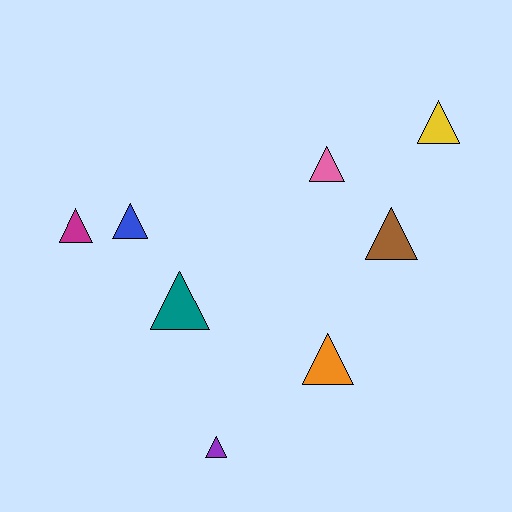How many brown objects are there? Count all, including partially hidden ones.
There is 1 brown object.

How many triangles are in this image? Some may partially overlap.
There are 8 triangles.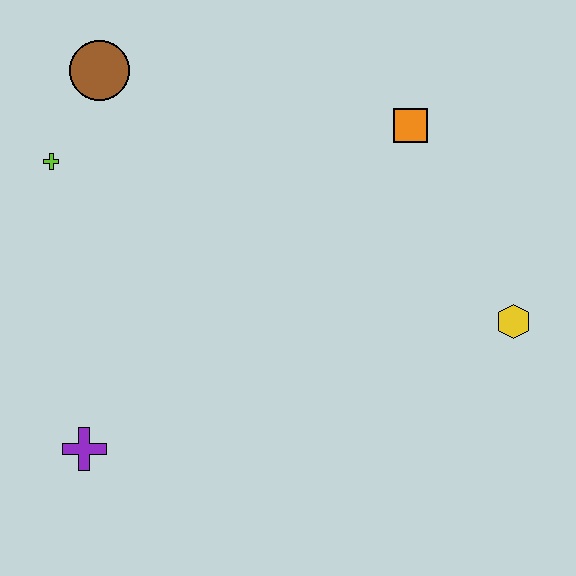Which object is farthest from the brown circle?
The yellow hexagon is farthest from the brown circle.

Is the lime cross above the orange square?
No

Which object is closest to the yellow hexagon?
The orange square is closest to the yellow hexagon.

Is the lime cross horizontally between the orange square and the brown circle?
No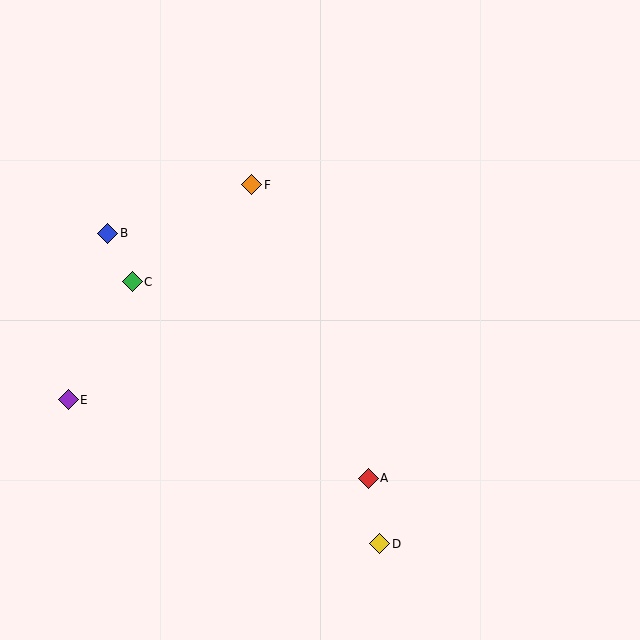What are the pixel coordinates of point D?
Point D is at (380, 544).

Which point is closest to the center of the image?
Point F at (252, 185) is closest to the center.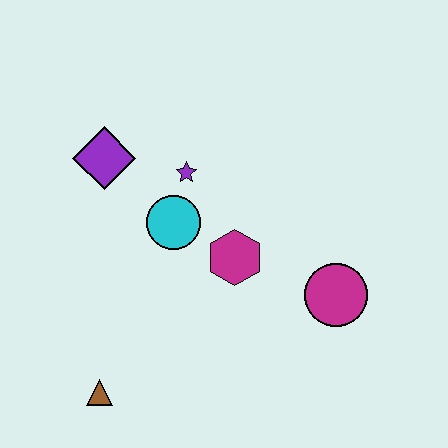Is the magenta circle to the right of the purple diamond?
Yes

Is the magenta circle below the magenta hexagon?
Yes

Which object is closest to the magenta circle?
The magenta hexagon is closest to the magenta circle.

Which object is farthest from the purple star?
The brown triangle is farthest from the purple star.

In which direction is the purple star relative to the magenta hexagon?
The purple star is above the magenta hexagon.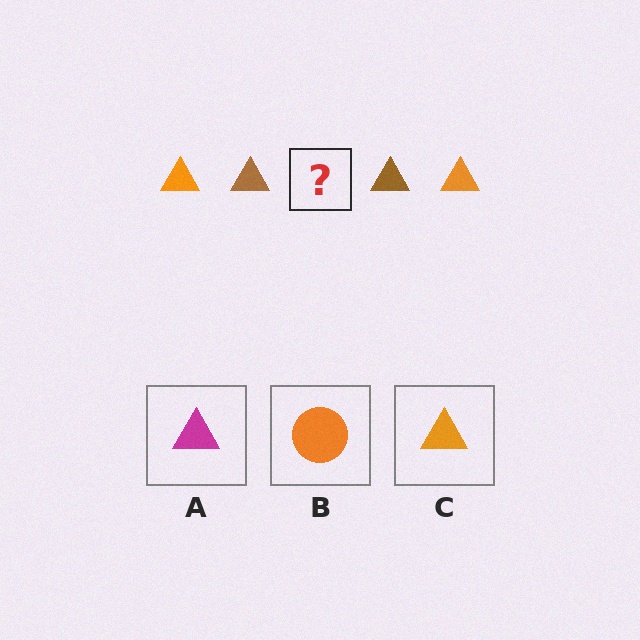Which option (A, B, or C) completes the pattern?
C.